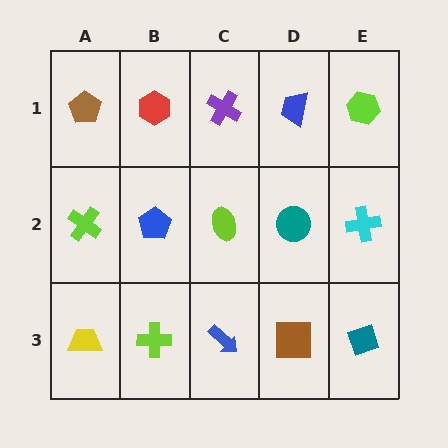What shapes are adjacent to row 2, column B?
A red hexagon (row 1, column B), a lime cross (row 3, column B), a lime cross (row 2, column A), a lime ellipse (row 2, column C).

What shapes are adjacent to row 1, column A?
A lime cross (row 2, column A), a red hexagon (row 1, column B).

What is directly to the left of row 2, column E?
A teal circle.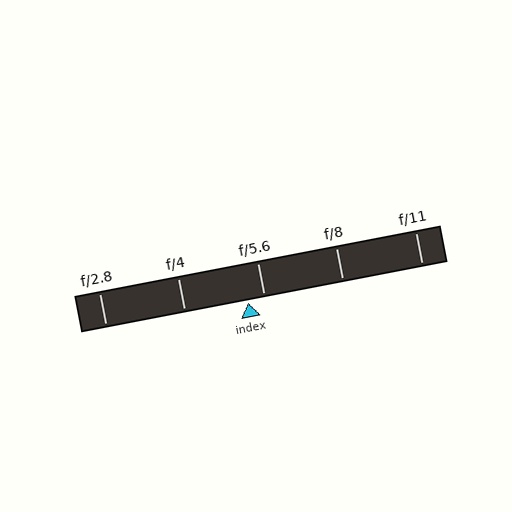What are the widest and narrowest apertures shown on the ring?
The widest aperture shown is f/2.8 and the narrowest is f/11.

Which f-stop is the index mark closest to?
The index mark is closest to f/5.6.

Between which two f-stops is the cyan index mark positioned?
The index mark is between f/4 and f/5.6.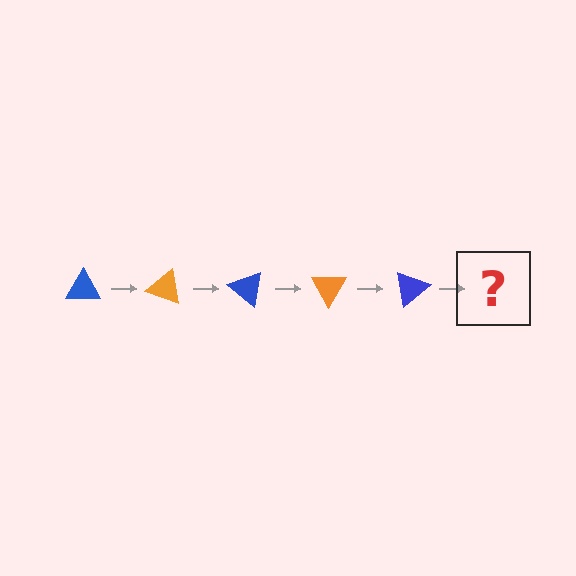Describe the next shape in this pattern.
It should be an orange triangle, rotated 100 degrees from the start.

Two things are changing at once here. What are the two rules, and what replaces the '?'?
The two rules are that it rotates 20 degrees each step and the color cycles through blue and orange. The '?' should be an orange triangle, rotated 100 degrees from the start.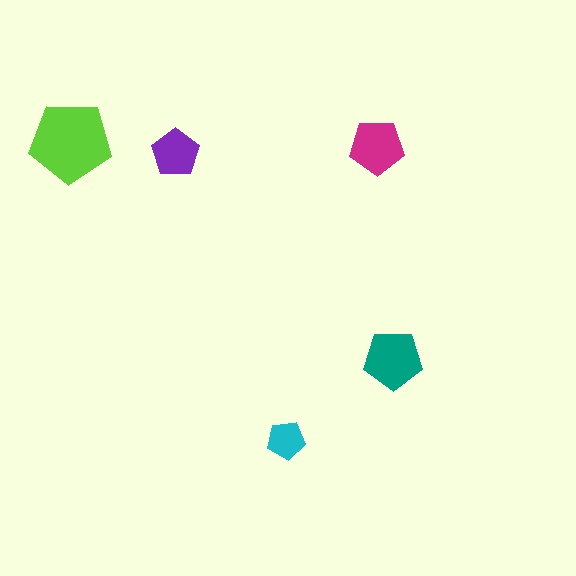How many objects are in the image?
There are 5 objects in the image.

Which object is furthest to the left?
The lime pentagon is leftmost.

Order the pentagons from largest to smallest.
the lime one, the teal one, the magenta one, the purple one, the cyan one.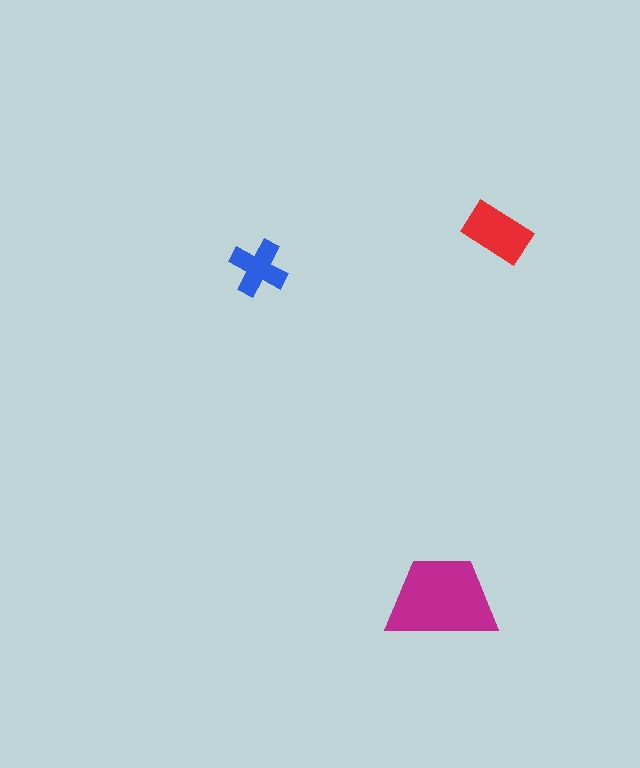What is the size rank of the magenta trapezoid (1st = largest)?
1st.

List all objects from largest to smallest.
The magenta trapezoid, the red rectangle, the blue cross.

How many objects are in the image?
There are 3 objects in the image.